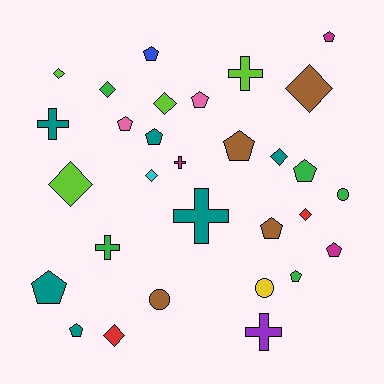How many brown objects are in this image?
There are 4 brown objects.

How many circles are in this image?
There are 3 circles.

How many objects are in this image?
There are 30 objects.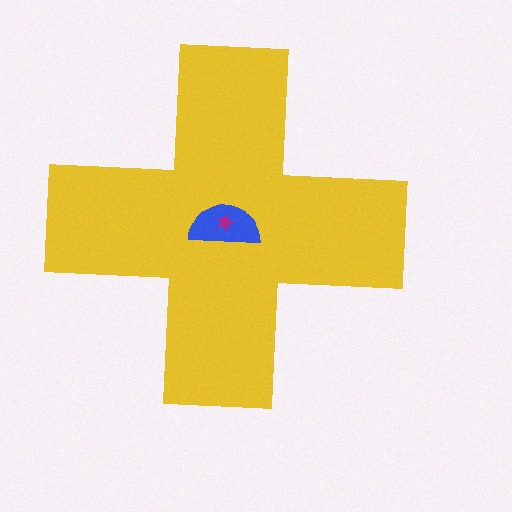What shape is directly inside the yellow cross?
The blue semicircle.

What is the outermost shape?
The yellow cross.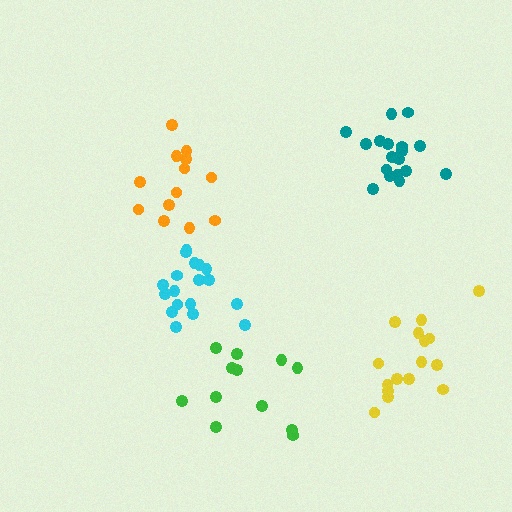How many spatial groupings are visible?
There are 5 spatial groupings.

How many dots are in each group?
Group 1: 18 dots, Group 2: 16 dots, Group 3: 18 dots, Group 4: 12 dots, Group 5: 13 dots (77 total).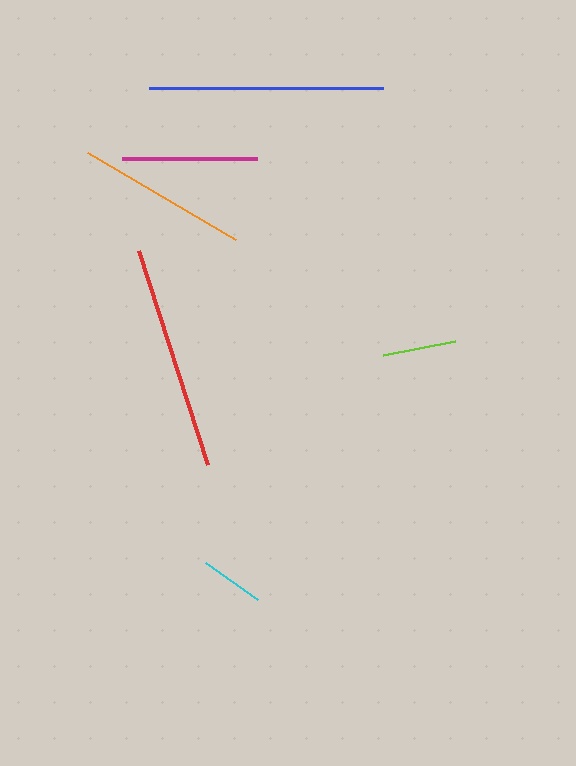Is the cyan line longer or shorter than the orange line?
The orange line is longer than the cyan line.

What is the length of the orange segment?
The orange segment is approximately 171 pixels long.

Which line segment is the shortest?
The cyan line is the shortest at approximately 64 pixels.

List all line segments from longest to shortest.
From longest to shortest: blue, red, orange, magenta, lime, cyan.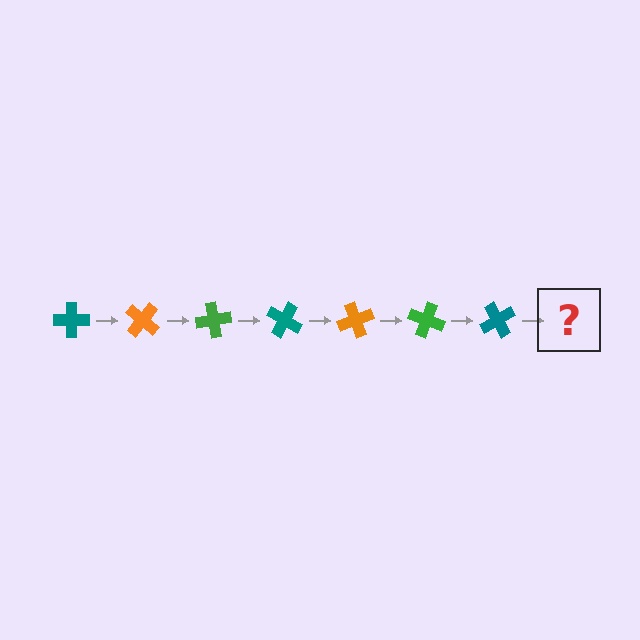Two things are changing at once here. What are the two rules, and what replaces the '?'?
The two rules are that it rotates 40 degrees each step and the color cycles through teal, orange, and green. The '?' should be an orange cross, rotated 280 degrees from the start.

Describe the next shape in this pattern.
It should be an orange cross, rotated 280 degrees from the start.